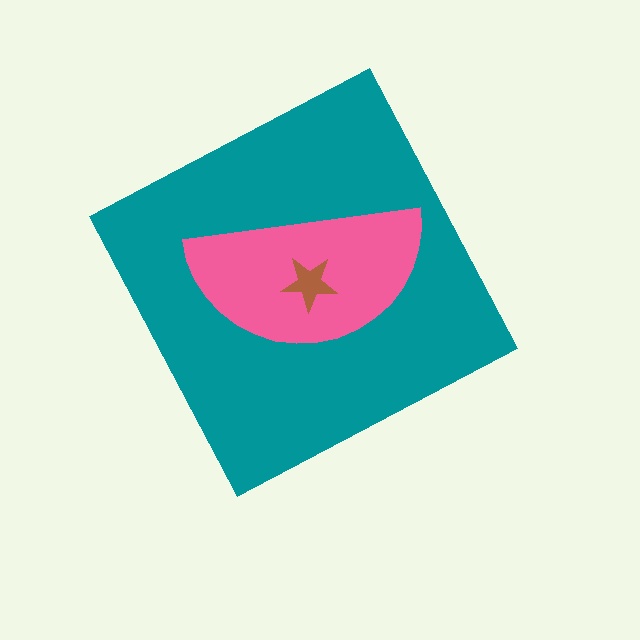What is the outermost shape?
The teal diamond.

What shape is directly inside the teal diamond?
The pink semicircle.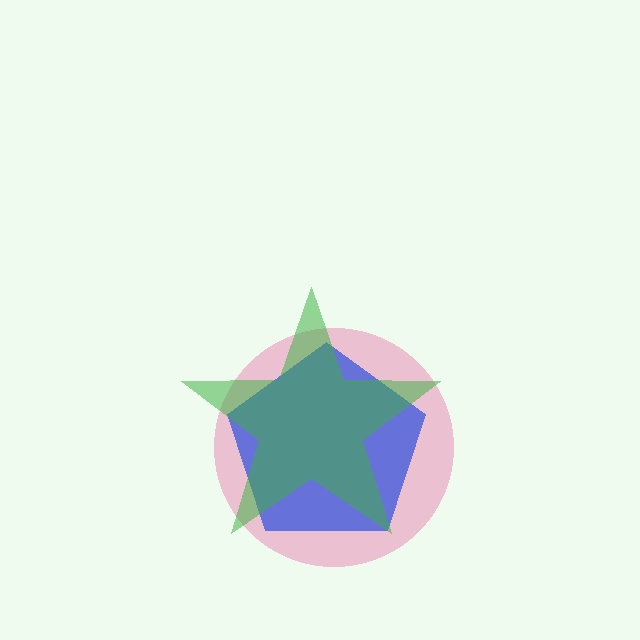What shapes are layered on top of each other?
The layered shapes are: a pink circle, a blue pentagon, a green star.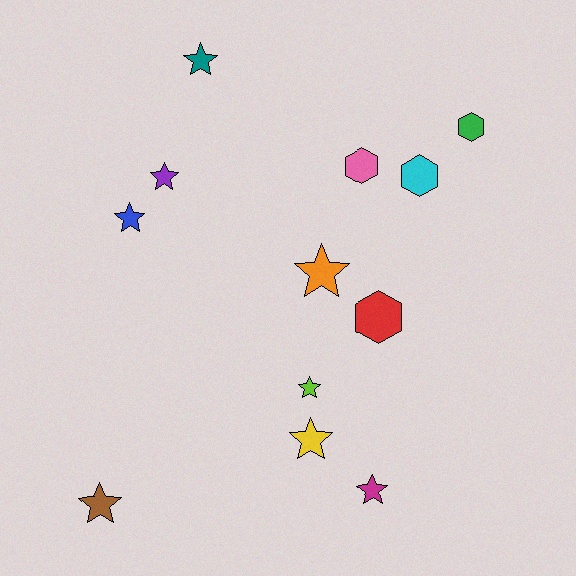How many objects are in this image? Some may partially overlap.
There are 12 objects.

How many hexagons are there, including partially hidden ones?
There are 4 hexagons.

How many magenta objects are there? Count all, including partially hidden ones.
There is 1 magenta object.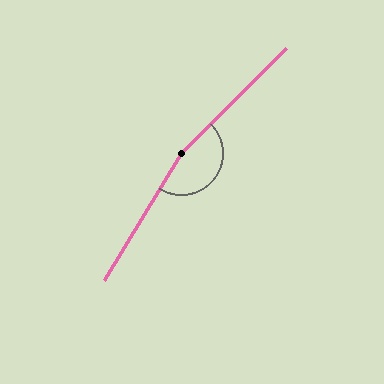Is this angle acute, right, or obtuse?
It is obtuse.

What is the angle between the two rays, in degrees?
Approximately 167 degrees.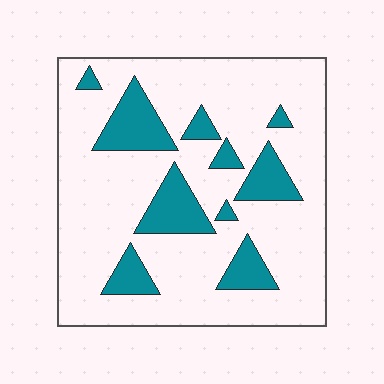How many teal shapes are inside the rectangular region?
10.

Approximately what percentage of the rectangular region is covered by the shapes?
Approximately 20%.